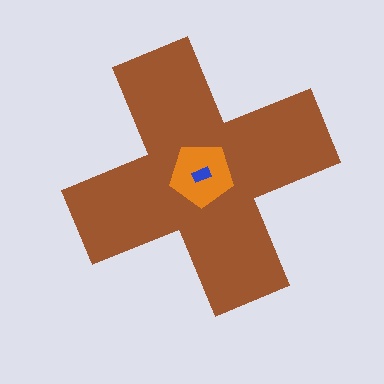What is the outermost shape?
The brown cross.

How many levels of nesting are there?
3.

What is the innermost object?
The blue rectangle.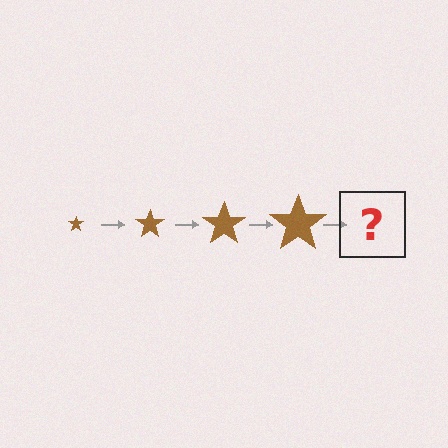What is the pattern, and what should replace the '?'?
The pattern is that the star gets progressively larger each step. The '?' should be a brown star, larger than the previous one.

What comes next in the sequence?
The next element should be a brown star, larger than the previous one.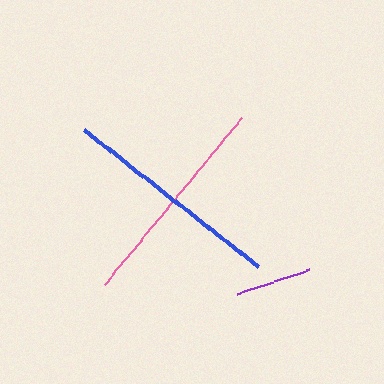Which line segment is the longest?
The blue line is the longest at approximately 222 pixels.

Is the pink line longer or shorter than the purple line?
The pink line is longer than the purple line.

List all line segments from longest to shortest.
From longest to shortest: blue, pink, purple.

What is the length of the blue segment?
The blue segment is approximately 222 pixels long.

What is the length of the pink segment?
The pink segment is approximately 216 pixels long.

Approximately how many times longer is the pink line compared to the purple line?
The pink line is approximately 2.8 times the length of the purple line.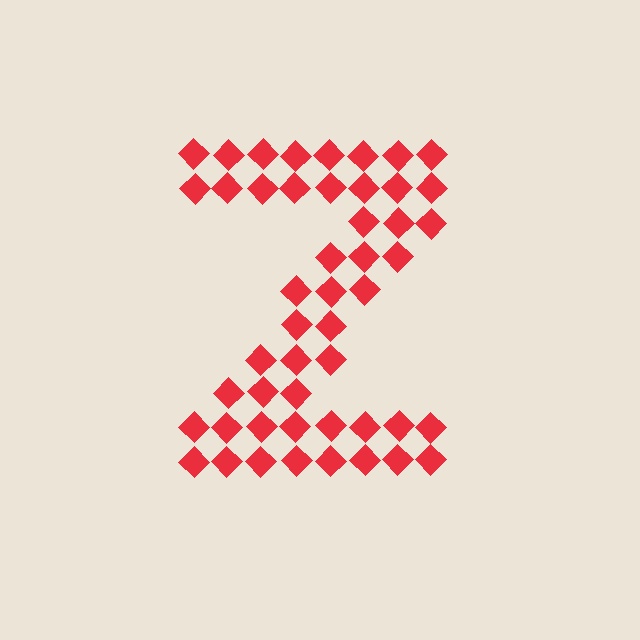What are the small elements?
The small elements are diamonds.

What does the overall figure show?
The overall figure shows the letter Z.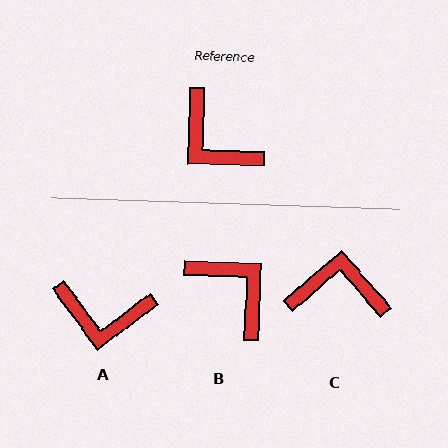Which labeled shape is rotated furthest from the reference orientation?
B, about 179 degrees away.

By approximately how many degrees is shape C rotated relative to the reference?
Approximately 138 degrees clockwise.